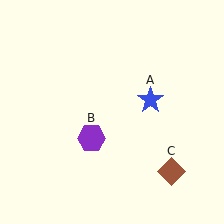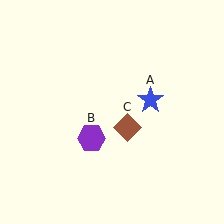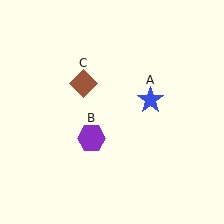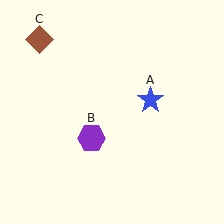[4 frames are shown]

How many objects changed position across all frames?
1 object changed position: brown diamond (object C).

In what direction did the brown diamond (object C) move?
The brown diamond (object C) moved up and to the left.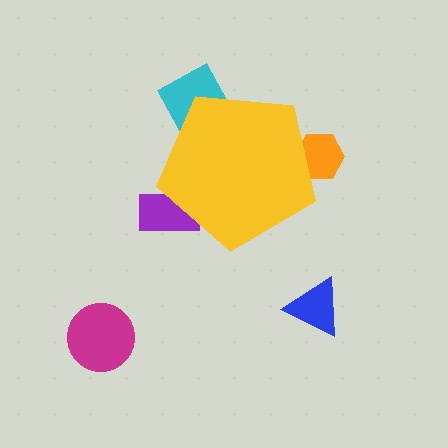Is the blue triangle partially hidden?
No, the blue triangle is fully visible.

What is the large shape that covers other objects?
A yellow pentagon.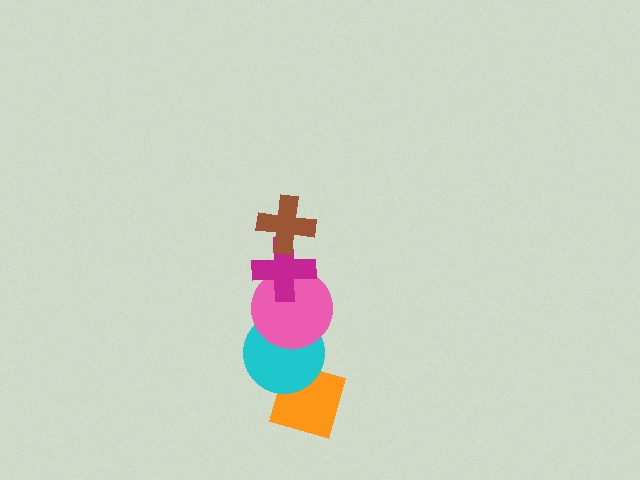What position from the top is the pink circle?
The pink circle is 3rd from the top.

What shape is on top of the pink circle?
The magenta cross is on top of the pink circle.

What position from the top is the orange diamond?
The orange diamond is 5th from the top.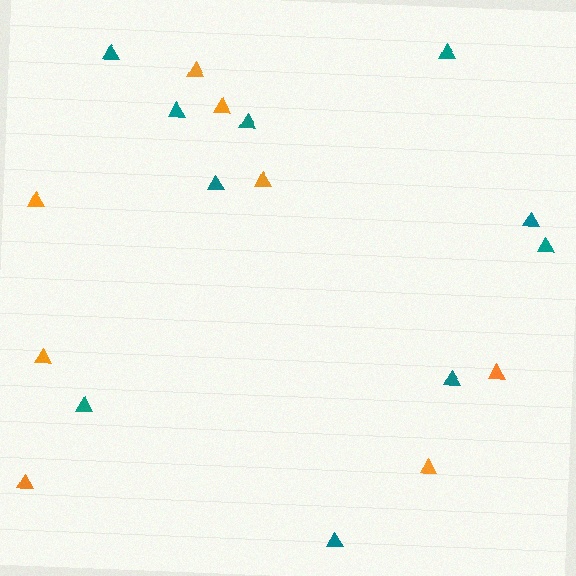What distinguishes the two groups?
There are 2 groups: one group of teal triangles (10) and one group of orange triangles (8).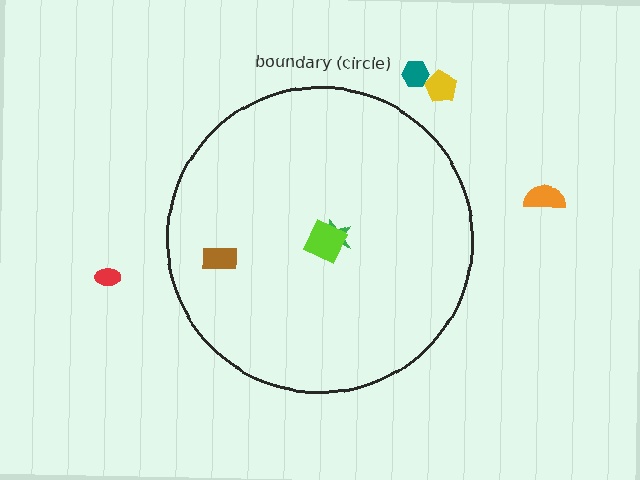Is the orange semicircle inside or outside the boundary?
Outside.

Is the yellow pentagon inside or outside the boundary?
Outside.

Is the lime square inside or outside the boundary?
Inside.